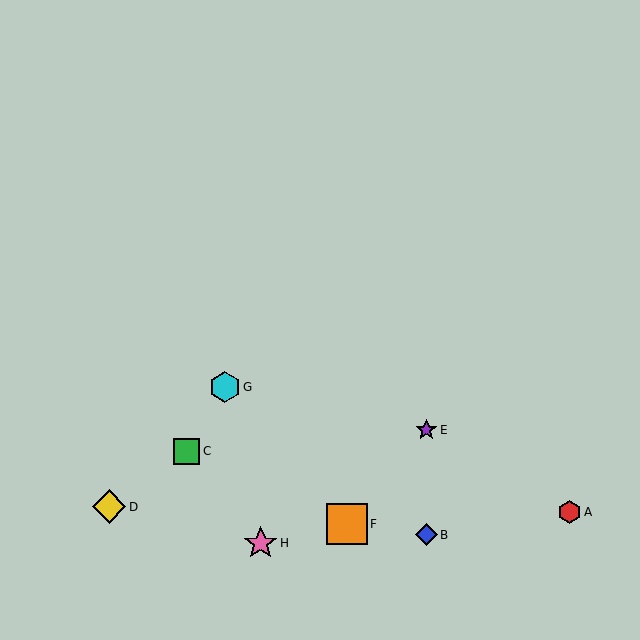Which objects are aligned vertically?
Objects B, E are aligned vertically.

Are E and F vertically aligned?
No, E is at x≈426 and F is at x≈347.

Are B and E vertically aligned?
Yes, both are at x≈426.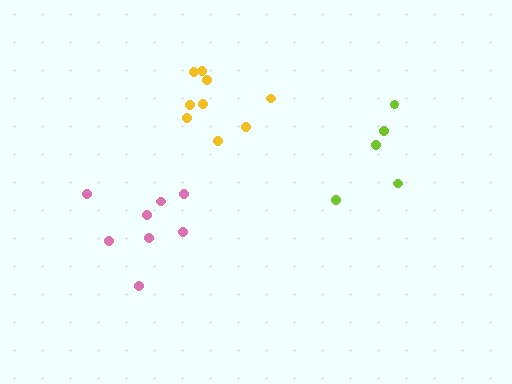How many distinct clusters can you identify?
There are 3 distinct clusters.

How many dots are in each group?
Group 1: 8 dots, Group 2: 5 dots, Group 3: 9 dots (22 total).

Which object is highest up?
The yellow cluster is topmost.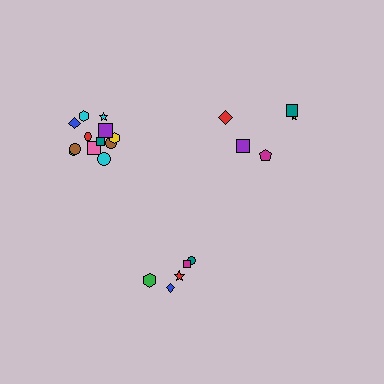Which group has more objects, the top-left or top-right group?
The top-left group.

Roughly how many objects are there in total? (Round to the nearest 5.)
Roughly 20 objects in total.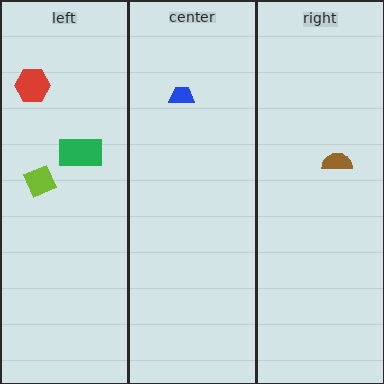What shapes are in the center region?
The blue trapezoid.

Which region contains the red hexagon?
The left region.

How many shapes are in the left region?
3.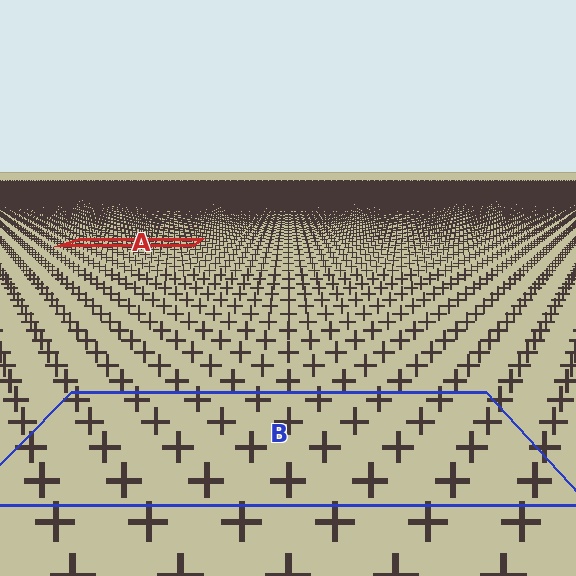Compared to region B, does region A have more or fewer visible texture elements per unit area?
Region A has more texture elements per unit area — they are packed more densely because it is farther away.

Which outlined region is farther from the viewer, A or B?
Region A is farther from the viewer — the texture elements inside it appear smaller and more densely packed.